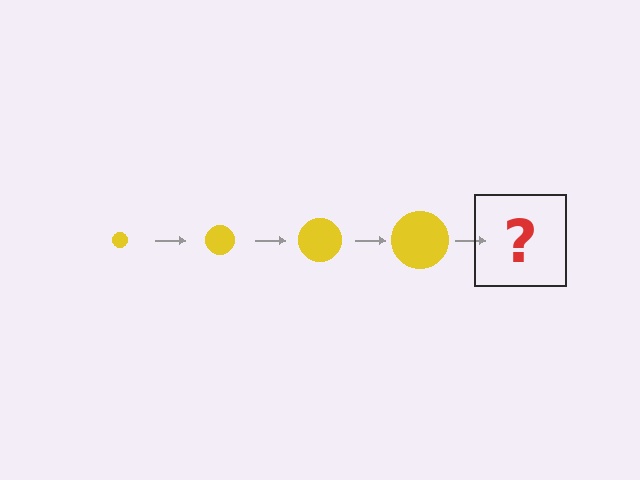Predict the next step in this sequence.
The next step is a yellow circle, larger than the previous one.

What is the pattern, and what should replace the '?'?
The pattern is that the circle gets progressively larger each step. The '?' should be a yellow circle, larger than the previous one.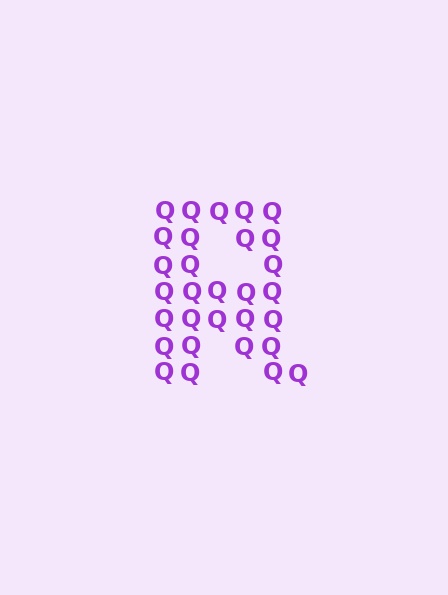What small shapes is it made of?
It is made of small letter Q's.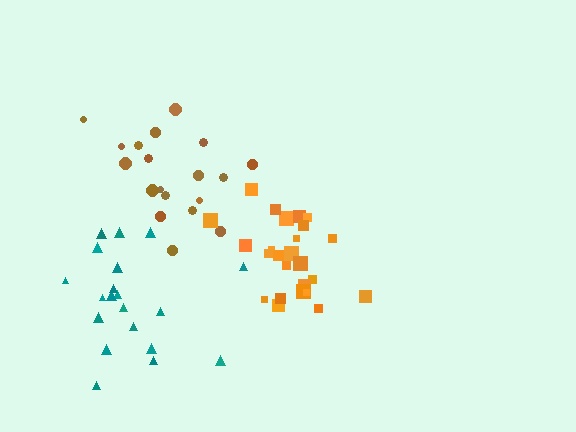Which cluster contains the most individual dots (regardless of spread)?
Orange (26).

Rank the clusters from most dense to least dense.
orange, teal, brown.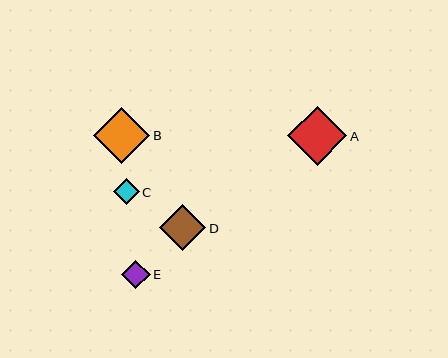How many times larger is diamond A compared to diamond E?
Diamond A is approximately 2.1 times the size of diamond E.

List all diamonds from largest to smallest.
From largest to smallest: A, B, D, E, C.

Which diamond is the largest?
Diamond A is the largest with a size of approximately 59 pixels.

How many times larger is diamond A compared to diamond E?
Diamond A is approximately 2.1 times the size of diamond E.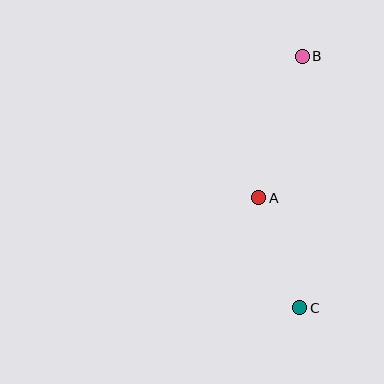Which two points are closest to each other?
Points A and C are closest to each other.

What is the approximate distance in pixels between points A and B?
The distance between A and B is approximately 148 pixels.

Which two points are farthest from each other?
Points B and C are farthest from each other.